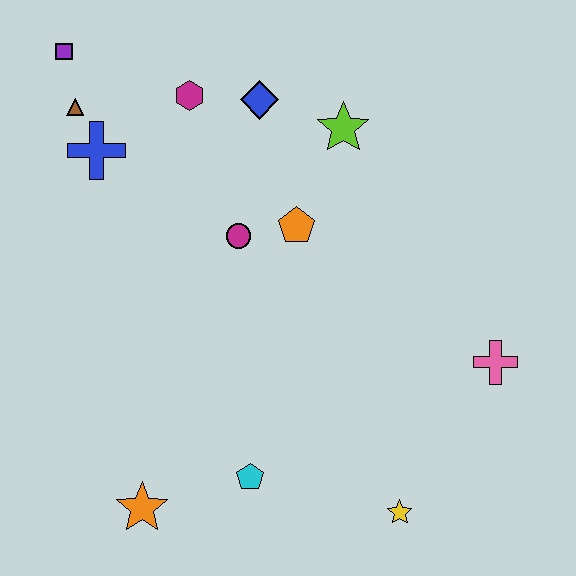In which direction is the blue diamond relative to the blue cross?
The blue diamond is to the right of the blue cross.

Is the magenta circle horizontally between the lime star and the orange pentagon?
No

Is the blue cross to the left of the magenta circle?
Yes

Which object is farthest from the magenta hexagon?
The yellow star is farthest from the magenta hexagon.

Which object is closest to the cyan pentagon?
The orange star is closest to the cyan pentagon.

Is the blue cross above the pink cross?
Yes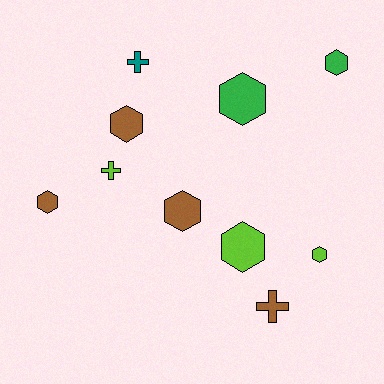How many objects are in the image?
There are 10 objects.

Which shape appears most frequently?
Hexagon, with 7 objects.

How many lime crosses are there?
There is 1 lime cross.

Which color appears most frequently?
Brown, with 4 objects.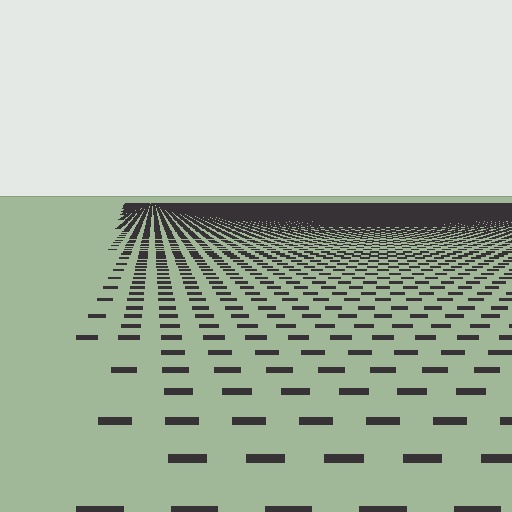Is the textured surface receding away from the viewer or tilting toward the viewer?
The surface is receding away from the viewer. Texture elements get smaller and denser toward the top.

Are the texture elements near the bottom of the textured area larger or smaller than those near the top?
Larger. Near the bottom, elements are closer to the viewer and appear at a bigger on-screen size.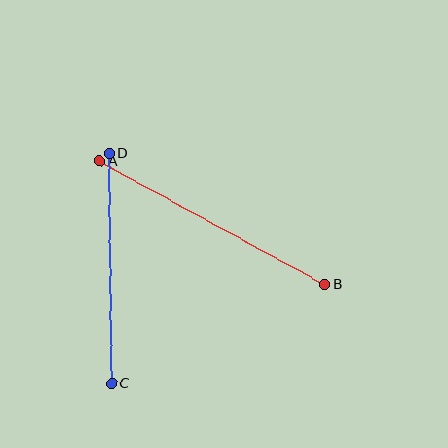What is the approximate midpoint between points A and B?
The midpoint is at approximately (212, 222) pixels.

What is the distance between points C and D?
The distance is approximately 230 pixels.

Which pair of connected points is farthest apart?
Points A and B are farthest apart.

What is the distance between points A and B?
The distance is approximately 257 pixels.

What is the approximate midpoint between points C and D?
The midpoint is at approximately (110, 268) pixels.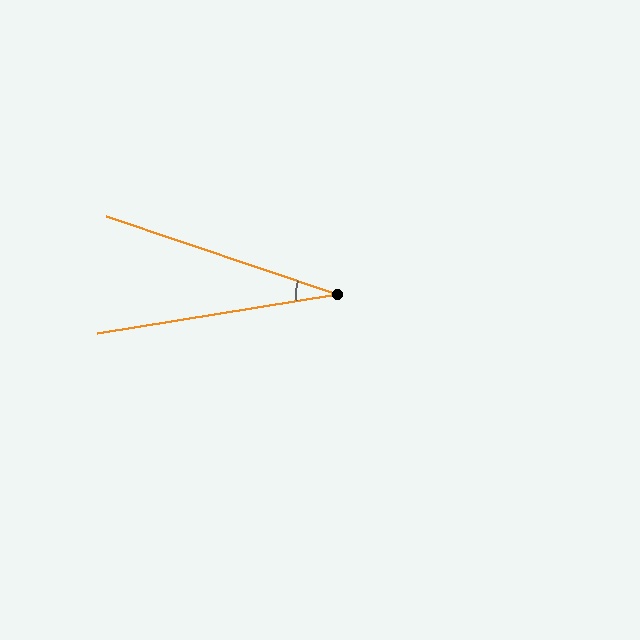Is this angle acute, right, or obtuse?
It is acute.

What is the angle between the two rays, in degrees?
Approximately 28 degrees.